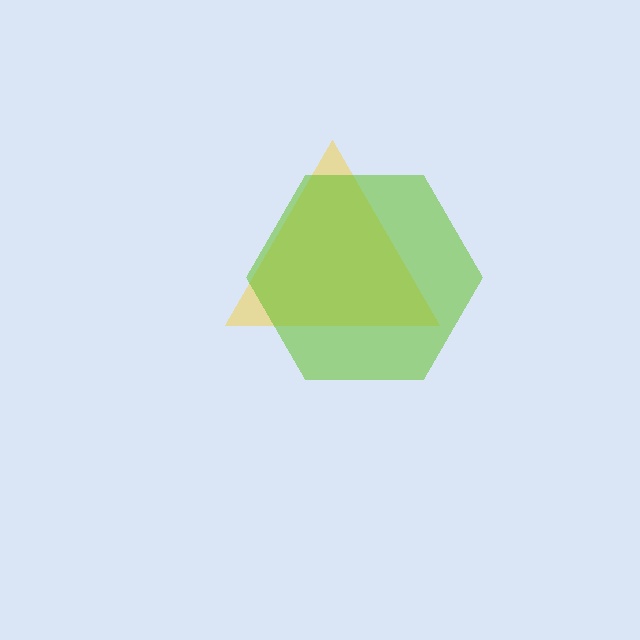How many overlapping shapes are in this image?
There are 2 overlapping shapes in the image.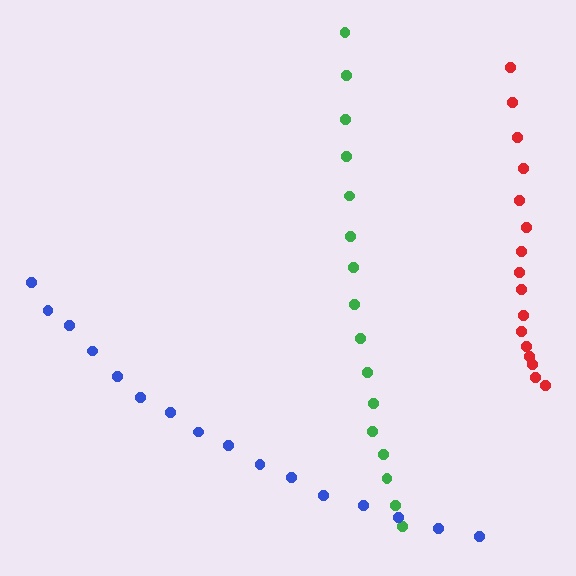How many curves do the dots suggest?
There are 3 distinct paths.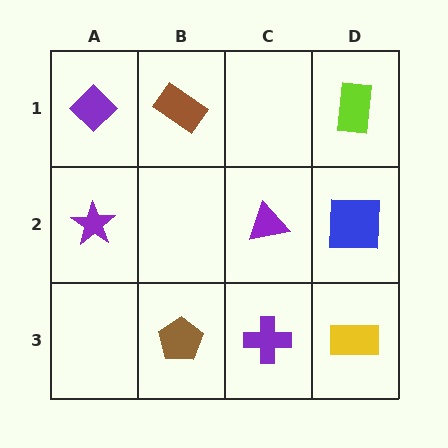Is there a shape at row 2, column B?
No, that cell is empty.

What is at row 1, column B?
A brown rectangle.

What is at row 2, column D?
A blue square.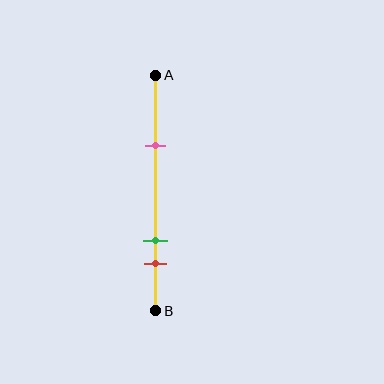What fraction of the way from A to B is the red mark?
The red mark is approximately 80% (0.8) of the way from A to B.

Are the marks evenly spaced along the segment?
No, the marks are not evenly spaced.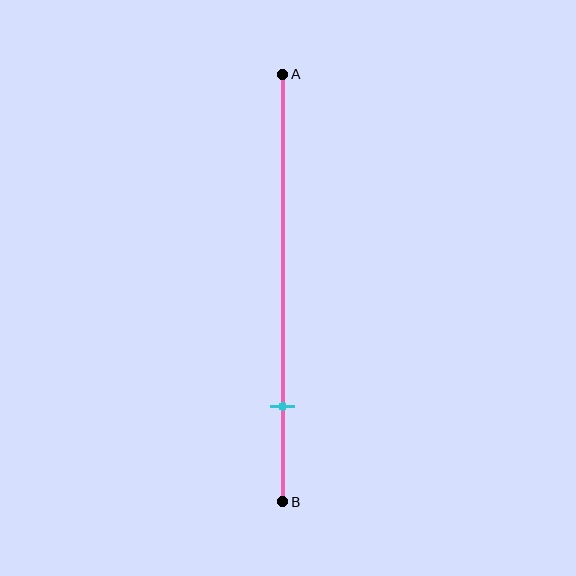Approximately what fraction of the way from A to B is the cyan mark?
The cyan mark is approximately 80% of the way from A to B.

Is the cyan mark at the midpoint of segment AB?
No, the mark is at about 80% from A, not at the 50% midpoint.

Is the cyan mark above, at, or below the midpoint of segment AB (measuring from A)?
The cyan mark is below the midpoint of segment AB.